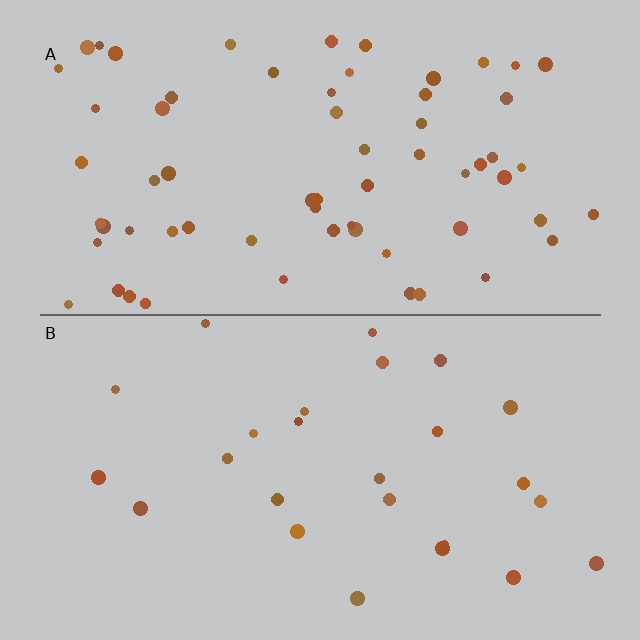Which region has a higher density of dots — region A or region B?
A (the top).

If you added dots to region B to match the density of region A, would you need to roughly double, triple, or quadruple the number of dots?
Approximately triple.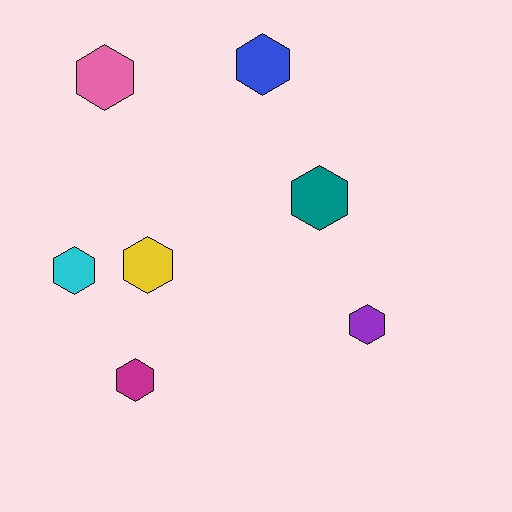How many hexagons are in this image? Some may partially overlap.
There are 7 hexagons.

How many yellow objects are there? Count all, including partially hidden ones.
There is 1 yellow object.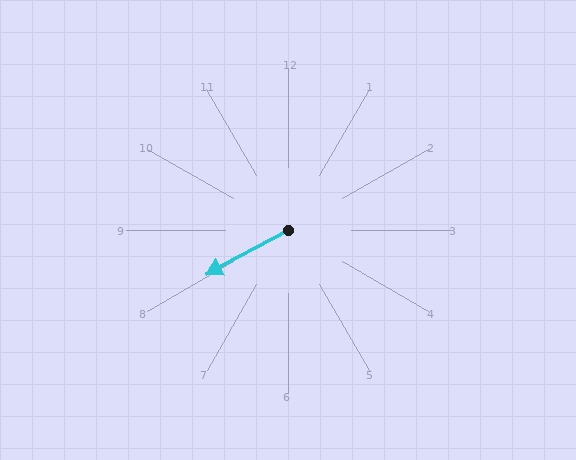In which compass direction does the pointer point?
Southwest.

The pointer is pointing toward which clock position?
Roughly 8 o'clock.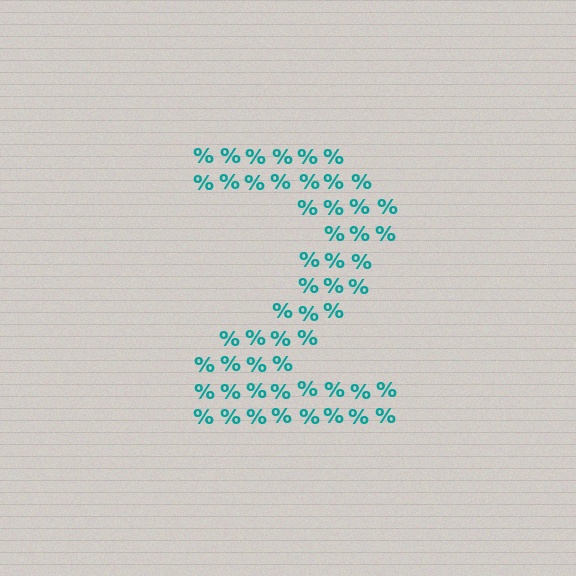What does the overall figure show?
The overall figure shows the digit 2.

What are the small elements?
The small elements are percent signs.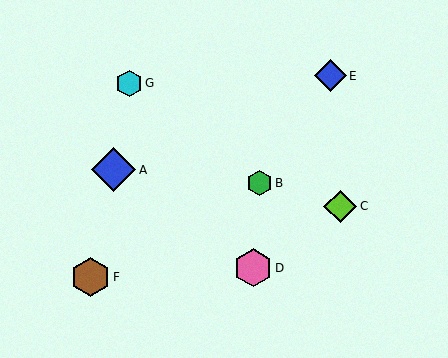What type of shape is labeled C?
Shape C is a lime diamond.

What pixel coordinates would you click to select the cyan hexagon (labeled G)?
Click at (129, 84) to select the cyan hexagon G.